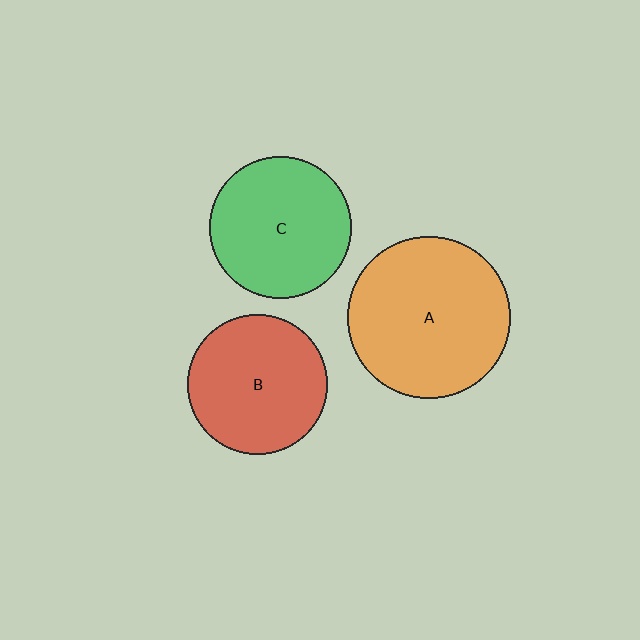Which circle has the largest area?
Circle A (orange).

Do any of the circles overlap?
No, none of the circles overlap.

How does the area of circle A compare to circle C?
Approximately 1.3 times.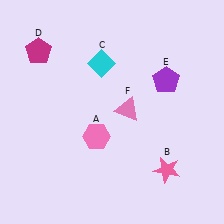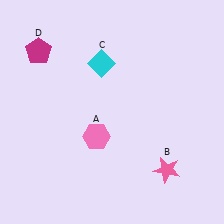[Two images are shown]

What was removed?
The pink triangle (F), the purple pentagon (E) were removed in Image 2.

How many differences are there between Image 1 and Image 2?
There are 2 differences between the two images.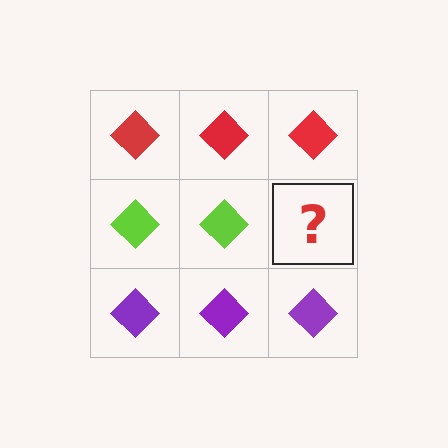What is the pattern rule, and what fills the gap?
The rule is that each row has a consistent color. The gap should be filled with a lime diamond.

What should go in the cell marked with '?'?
The missing cell should contain a lime diamond.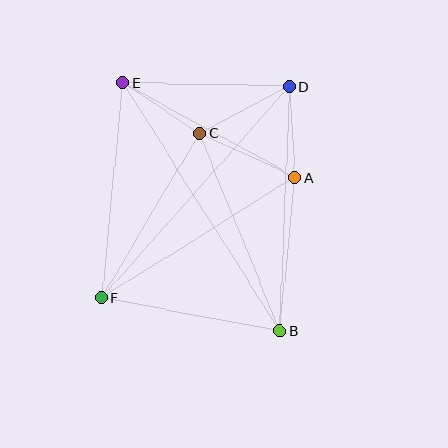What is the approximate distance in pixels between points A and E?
The distance between A and E is approximately 196 pixels.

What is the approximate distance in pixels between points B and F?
The distance between B and F is approximately 181 pixels.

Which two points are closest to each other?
Points C and E are closest to each other.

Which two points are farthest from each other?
Points B and E are farthest from each other.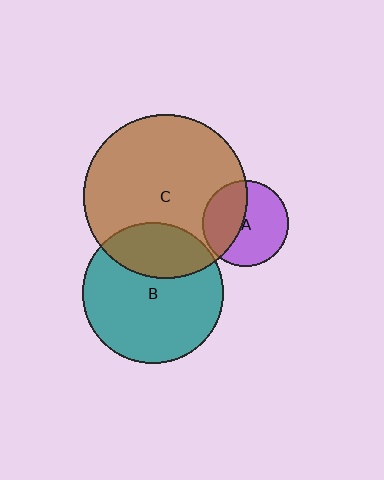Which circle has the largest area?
Circle C (brown).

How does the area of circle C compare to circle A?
Approximately 3.7 times.